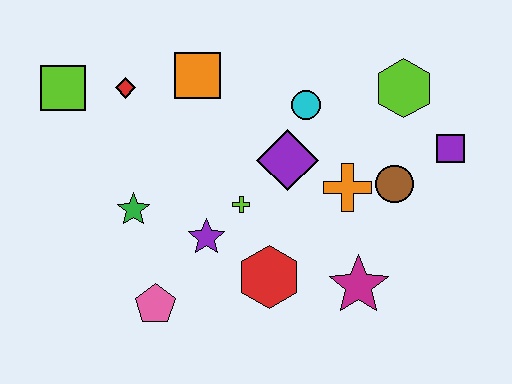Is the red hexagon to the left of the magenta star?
Yes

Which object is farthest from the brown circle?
The lime square is farthest from the brown circle.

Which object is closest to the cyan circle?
The purple diamond is closest to the cyan circle.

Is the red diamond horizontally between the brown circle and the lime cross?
No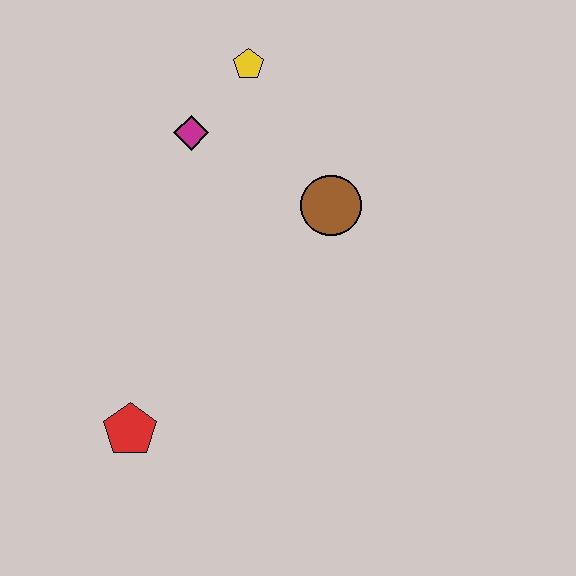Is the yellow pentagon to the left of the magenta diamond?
No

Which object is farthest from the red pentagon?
The yellow pentagon is farthest from the red pentagon.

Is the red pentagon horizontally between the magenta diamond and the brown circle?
No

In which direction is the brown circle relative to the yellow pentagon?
The brown circle is below the yellow pentagon.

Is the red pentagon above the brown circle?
No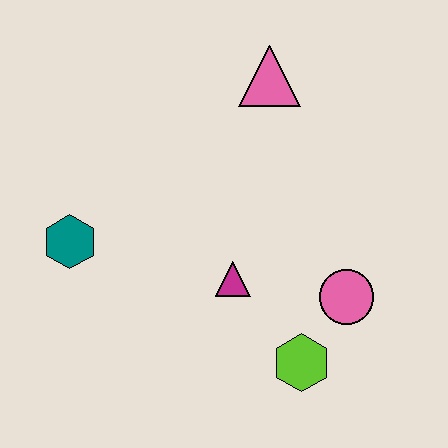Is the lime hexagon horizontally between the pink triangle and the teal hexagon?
No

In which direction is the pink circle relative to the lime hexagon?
The pink circle is above the lime hexagon.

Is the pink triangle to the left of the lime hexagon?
Yes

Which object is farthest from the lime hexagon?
The pink triangle is farthest from the lime hexagon.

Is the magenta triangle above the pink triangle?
No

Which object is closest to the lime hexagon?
The pink circle is closest to the lime hexagon.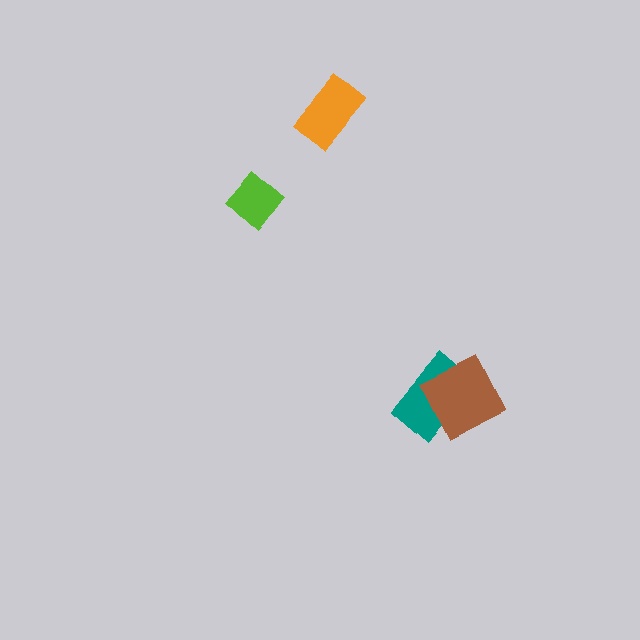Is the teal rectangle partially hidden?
Yes, it is partially covered by another shape.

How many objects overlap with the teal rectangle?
1 object overlaps with the teal rectangle.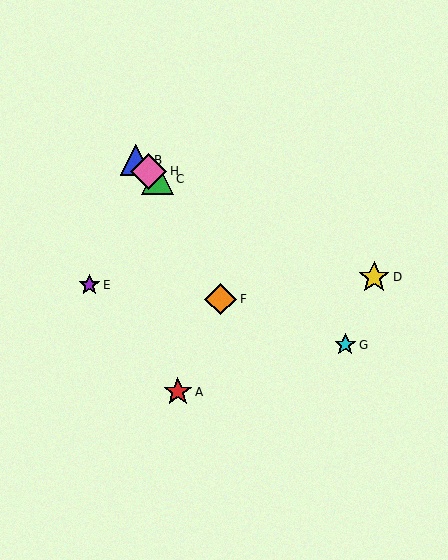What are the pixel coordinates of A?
Object A is at (178, 392).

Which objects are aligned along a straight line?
Objects B, C, G, H are aligned along a straight line.